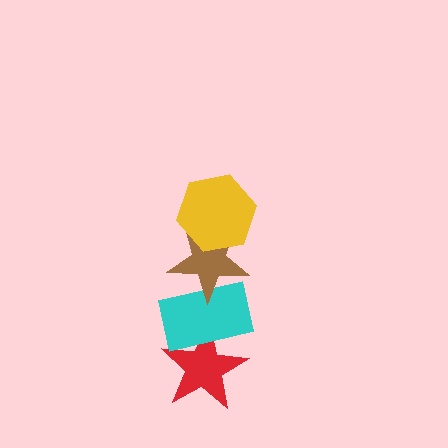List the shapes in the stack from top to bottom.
From top to bottom: the yellow hexagon, the brown star, the cyan rectangle, the red star.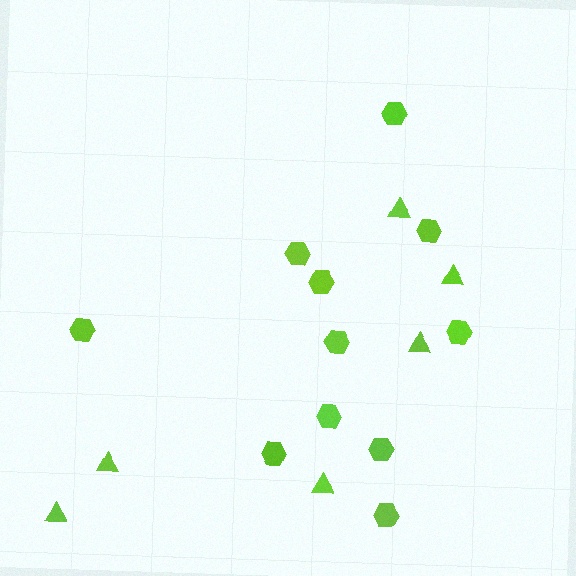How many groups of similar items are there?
There are 2 groups: one group of triangles (6) and one group of hexagons (11).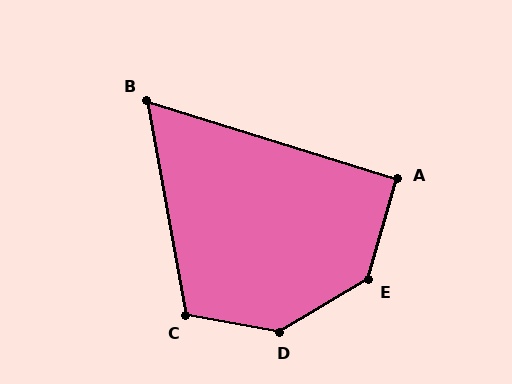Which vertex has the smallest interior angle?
B, at approximately 63 degrees.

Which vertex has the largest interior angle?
D, at approximately 139 degrees.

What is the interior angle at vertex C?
Approximately 110 degrees (obtuse).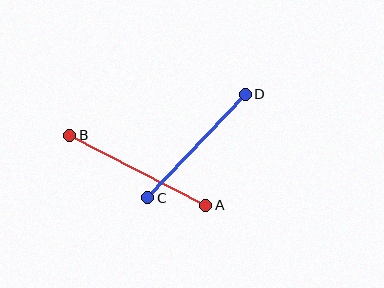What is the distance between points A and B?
The distance is approximately 153 pixels.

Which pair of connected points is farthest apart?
Points A and B are farthest apart.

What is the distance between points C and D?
The distance is approximately 142 pixels.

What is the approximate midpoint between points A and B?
The midpoint is at approximately (138, 170) pixels.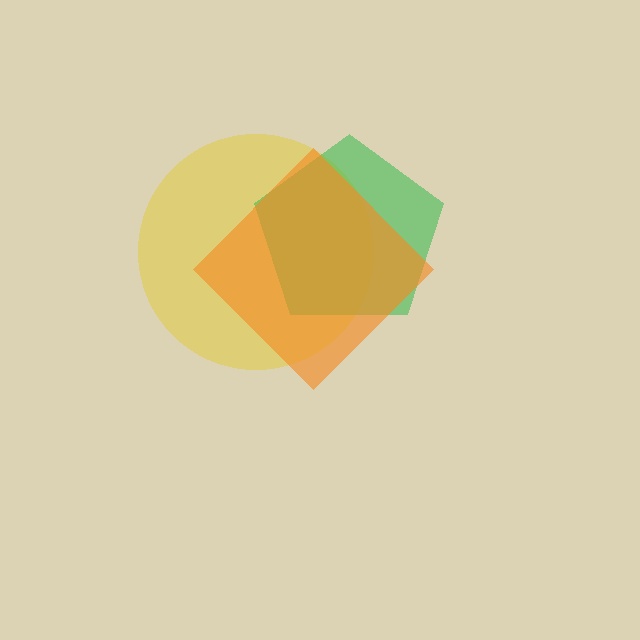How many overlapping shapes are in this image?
There are 3 overlapping shapes in the image.